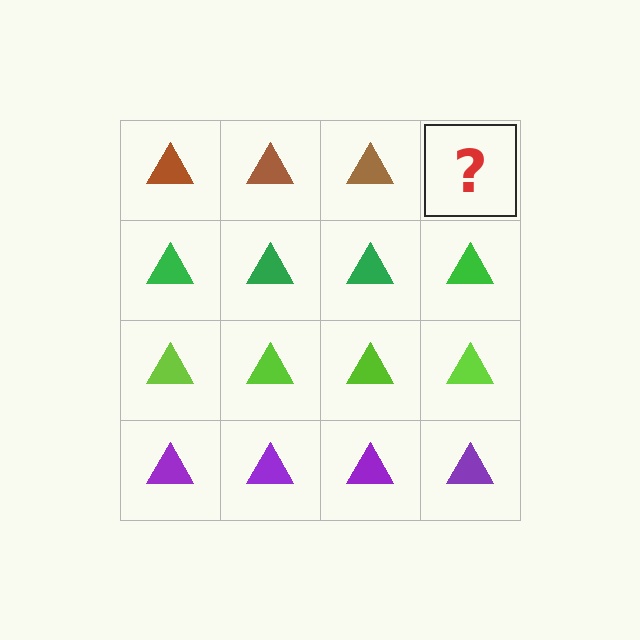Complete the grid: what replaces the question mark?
The question mark should be replaced with a brown triangle.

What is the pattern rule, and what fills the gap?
The rule is that each row has a consistent color. The gap should be filled with a brown triangle.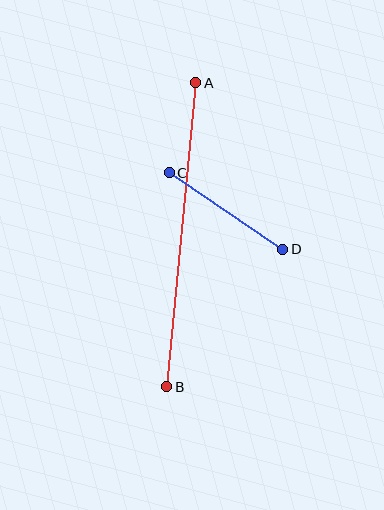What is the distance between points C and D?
The distance is approximately 137 pixels.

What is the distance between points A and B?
The distance is approximately 305 pixels.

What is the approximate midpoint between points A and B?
The midpoint is at approximately (181, 235) pixels.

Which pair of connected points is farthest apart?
Points A and B are farthest apart.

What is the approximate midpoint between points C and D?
The midpoint is at approximately (226, 211) pixels.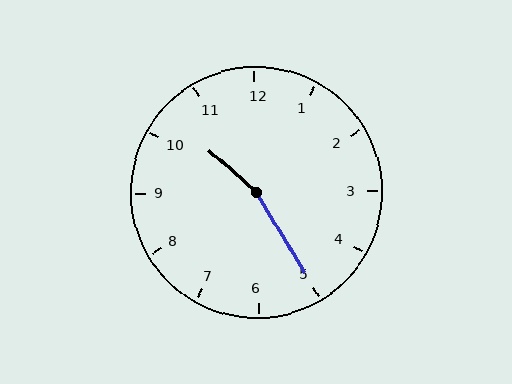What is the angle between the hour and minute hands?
Approximately 162 degrees.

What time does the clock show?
10:25.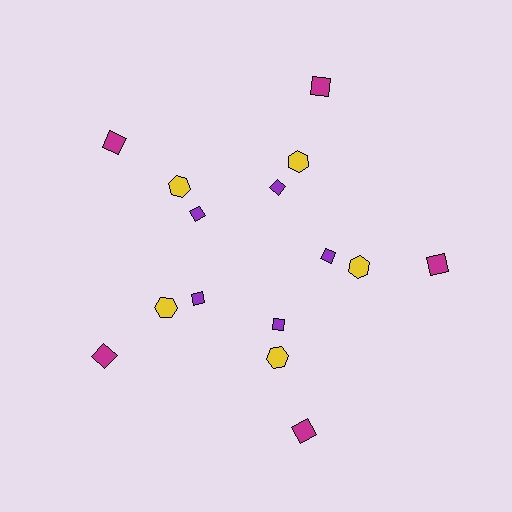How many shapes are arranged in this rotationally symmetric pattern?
There are 15 shapes, arranged in 5 groups of 3.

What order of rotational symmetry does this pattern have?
This pattern has 5-fold rotational symmetry.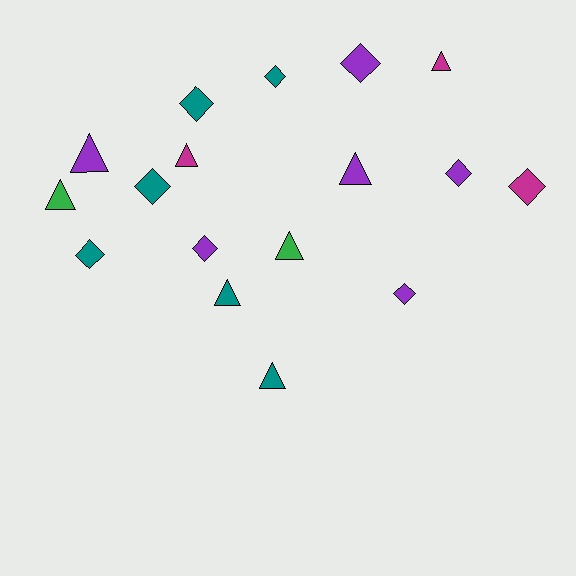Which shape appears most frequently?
Diamond, with 9 objects.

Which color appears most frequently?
Teal, with 6 objects.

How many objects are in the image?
There are 17 objects.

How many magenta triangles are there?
There are 2 magenta triangles.